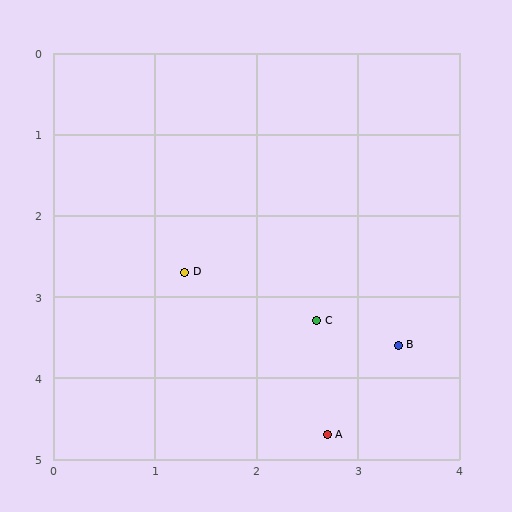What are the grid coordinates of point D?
Point D is at approximately (1.3, 2.7).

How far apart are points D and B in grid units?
Points D and B are about 2.3 grid units apart.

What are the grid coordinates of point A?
Point A is at approximately (2.7, 4.7).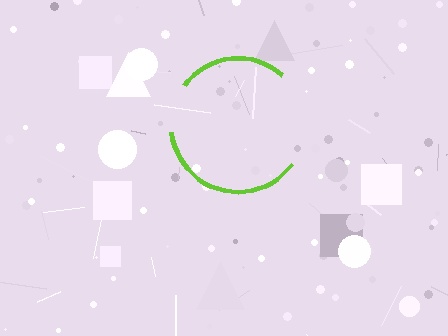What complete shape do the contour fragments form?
The contour fragments form a circle.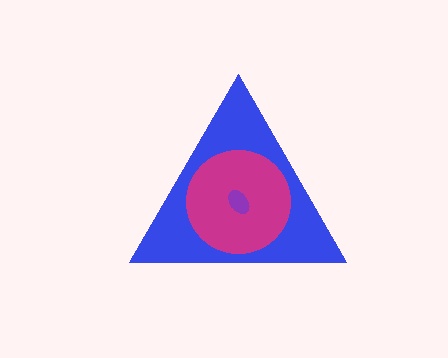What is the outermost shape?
The blue triangle.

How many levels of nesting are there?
3.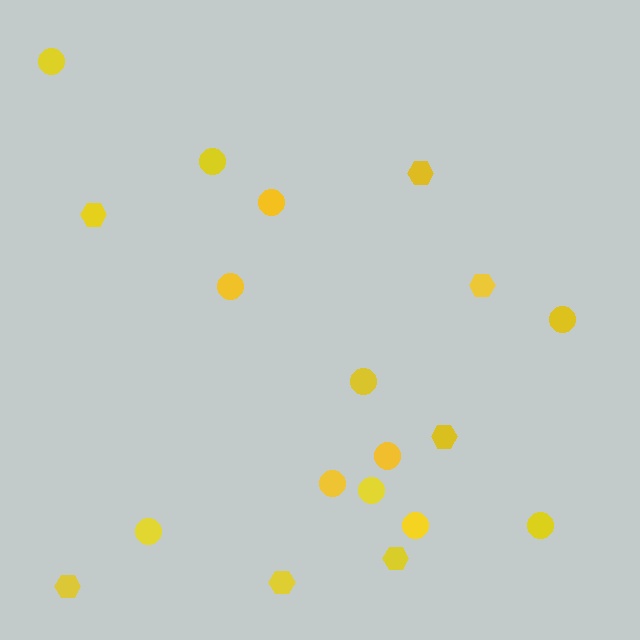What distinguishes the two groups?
There are 2 groups: one group of hexagons (7) and one group of circles (12).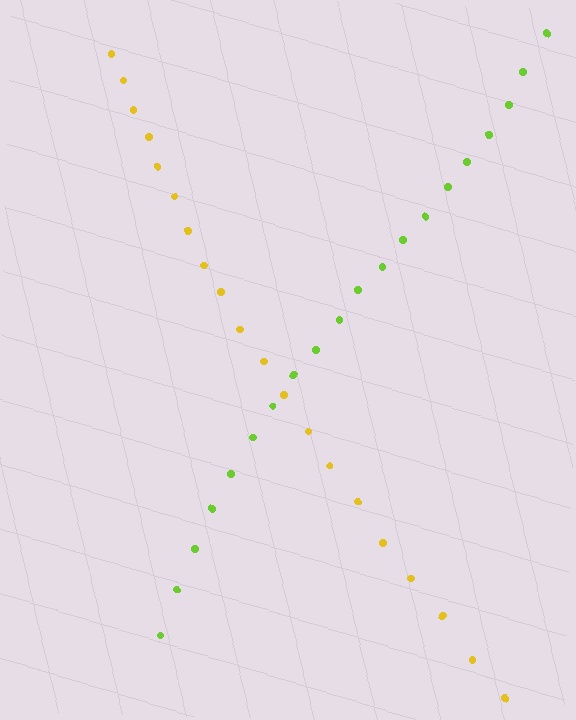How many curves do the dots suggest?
There are 2 distinct paths.